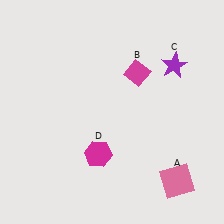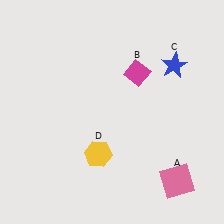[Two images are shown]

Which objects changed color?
C changed from purple to blue. D changed from magenta to yellow.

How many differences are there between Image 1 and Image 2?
There are 2 differences between the two images.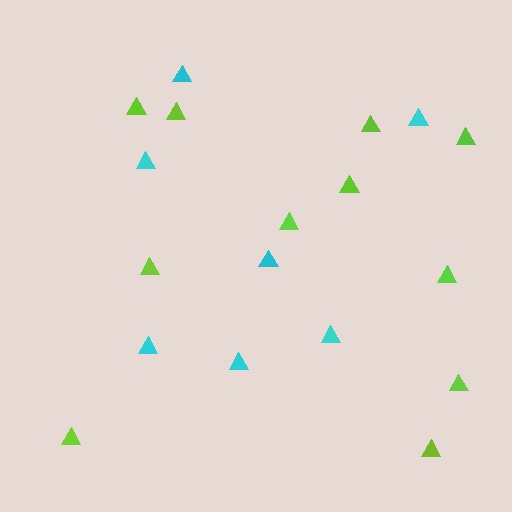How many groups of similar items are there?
There are 2 groups: one group of lime triangles (11) and one group of cyan triangles (7).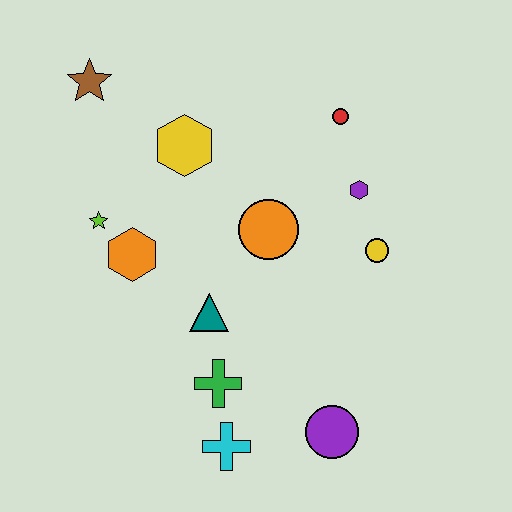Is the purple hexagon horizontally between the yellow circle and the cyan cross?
Yes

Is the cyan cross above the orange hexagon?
No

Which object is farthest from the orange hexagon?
The purple circle is farthest from the orange hexagon.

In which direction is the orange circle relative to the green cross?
The orange circle is above the green cross.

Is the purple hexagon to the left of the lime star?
No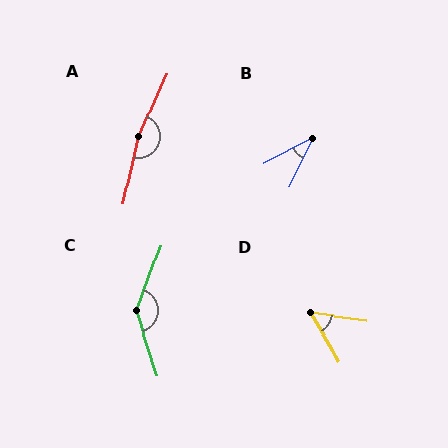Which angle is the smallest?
B, at approximately 37 degrees.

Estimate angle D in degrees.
Approximately 51 degrees.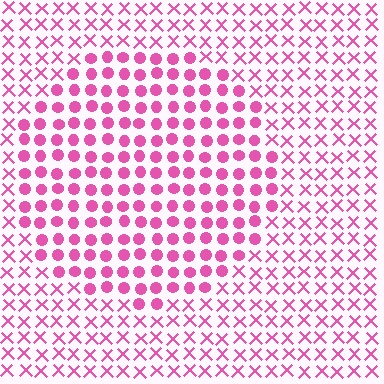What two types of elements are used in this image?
The image uses circles inside the circle region and X marks outside it.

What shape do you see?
I see a circle.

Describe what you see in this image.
The image is filled with small pink elements arranged in a uniform grid. A circle-shaped region contains circles, while the surrounding area contains X marks. The boundary is defined purely by the change in element shape.